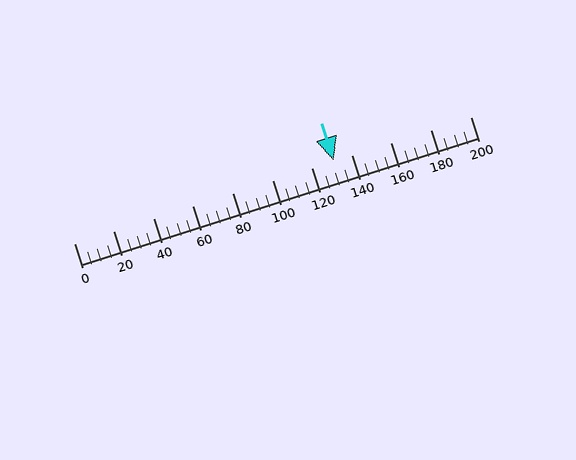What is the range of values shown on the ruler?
The ruler shows values from 0 to 200.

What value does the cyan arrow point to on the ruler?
The cyan arrow points to approximately 131.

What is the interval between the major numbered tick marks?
The major tick marks are spaced 20 units apart.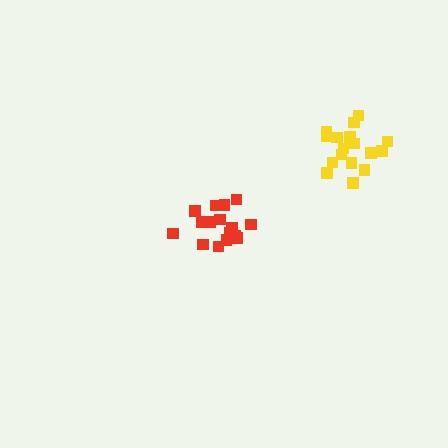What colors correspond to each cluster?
The clusters are colored: yellow, red.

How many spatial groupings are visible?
There are 2 spatial groupings.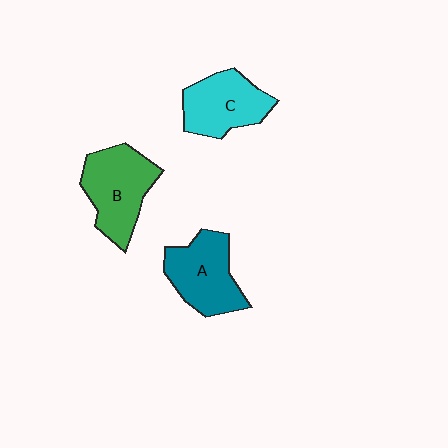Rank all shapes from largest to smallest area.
From largest to smallest: B (green), A (teal), C (cyan).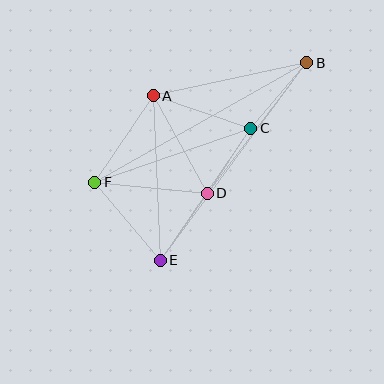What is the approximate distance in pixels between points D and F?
The distance between D and F is approximately 113 pixels.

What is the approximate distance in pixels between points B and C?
The distance between B and C is approximately 86 pixels.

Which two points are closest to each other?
Points C and D are closest to each other.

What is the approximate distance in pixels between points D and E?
The distance between D and E is approximately 81 pixels.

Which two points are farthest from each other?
Points B and E are farthest from each other.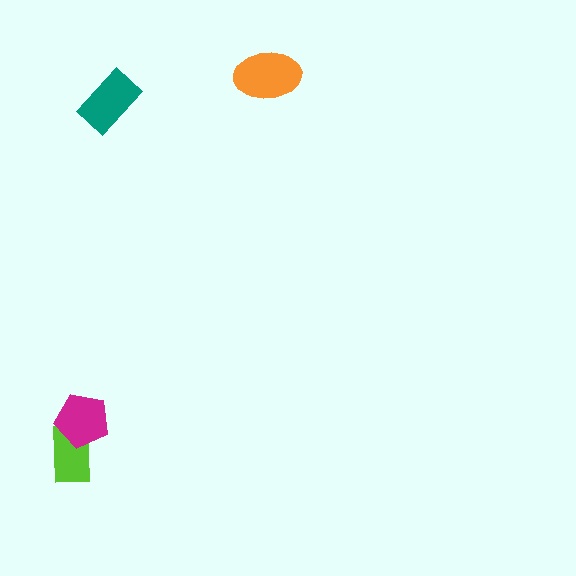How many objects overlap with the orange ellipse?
0 objects overlap with the orange ellipse.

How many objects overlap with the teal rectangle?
0 objects overlap with the teal rectangle.